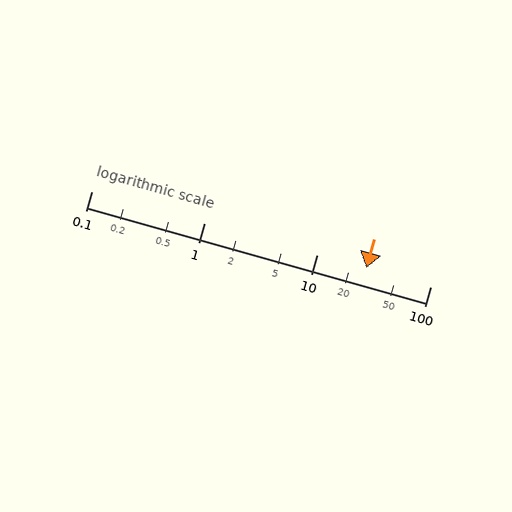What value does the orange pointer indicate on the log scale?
The pointer indicates approximately 27.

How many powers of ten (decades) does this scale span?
The scale spans 3 decades, from 0.1 to 100.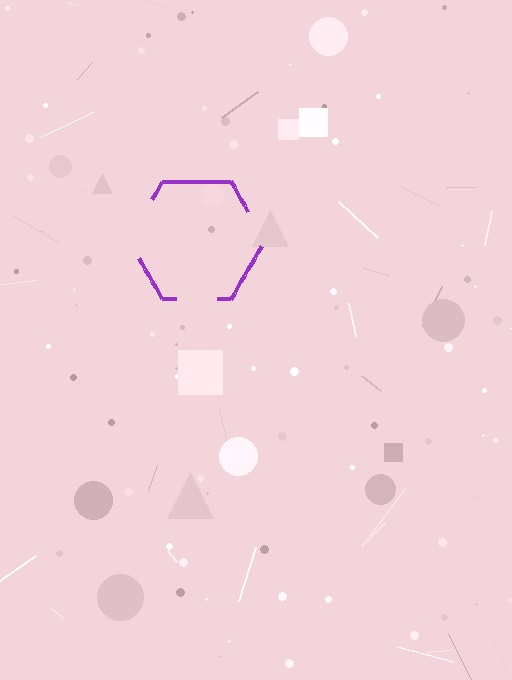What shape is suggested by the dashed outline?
The dashed outline suggests a hexagon.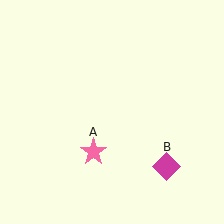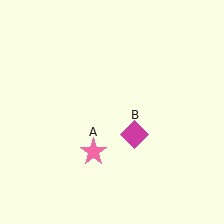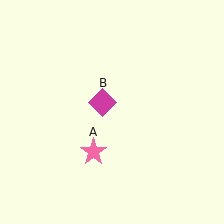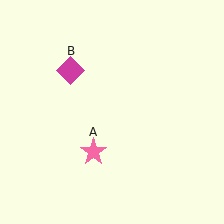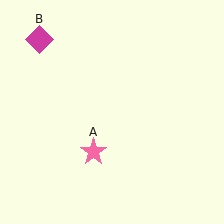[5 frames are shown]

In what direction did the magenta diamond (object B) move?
The magenta diamond (object B) moved up and to the left.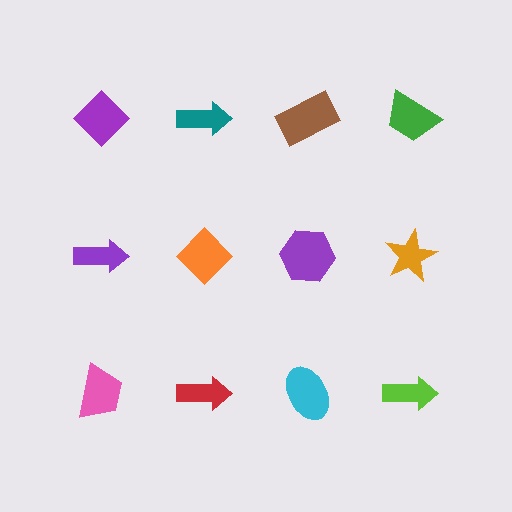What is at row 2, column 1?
A purple arrow.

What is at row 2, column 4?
An orange star.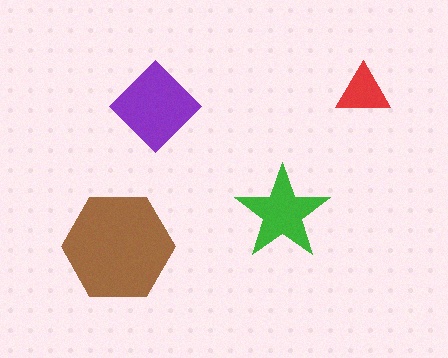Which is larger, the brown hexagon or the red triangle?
The brown hexagon.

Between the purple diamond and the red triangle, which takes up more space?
The purple diamond.